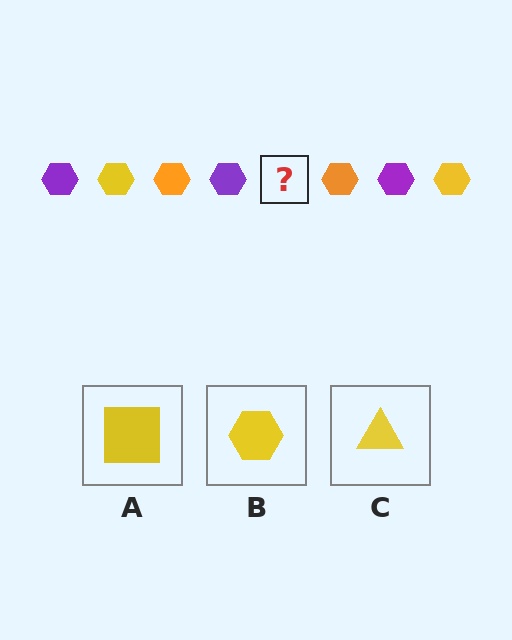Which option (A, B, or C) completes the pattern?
B.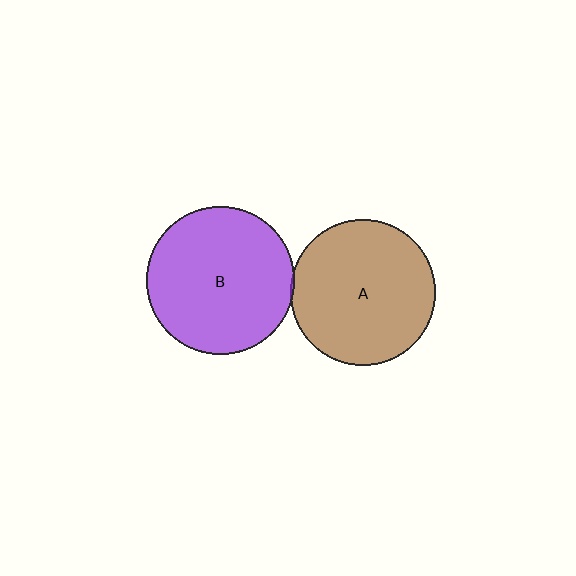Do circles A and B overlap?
Yes.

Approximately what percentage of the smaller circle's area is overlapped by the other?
Approximately 5%.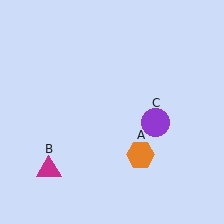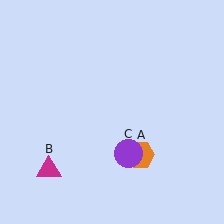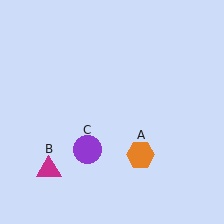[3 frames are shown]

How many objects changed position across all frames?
1 object changed position: purple circle (object C).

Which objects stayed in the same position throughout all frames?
Orange hexagon (object A) and magenta triangle (object B) remained stationary.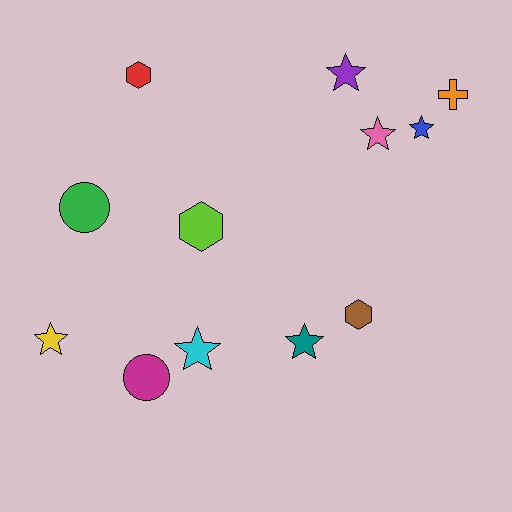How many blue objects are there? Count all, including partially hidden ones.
There is 1 blue object.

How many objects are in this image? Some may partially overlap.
There are 12 objects.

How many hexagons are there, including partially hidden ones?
There are 3 hexagons.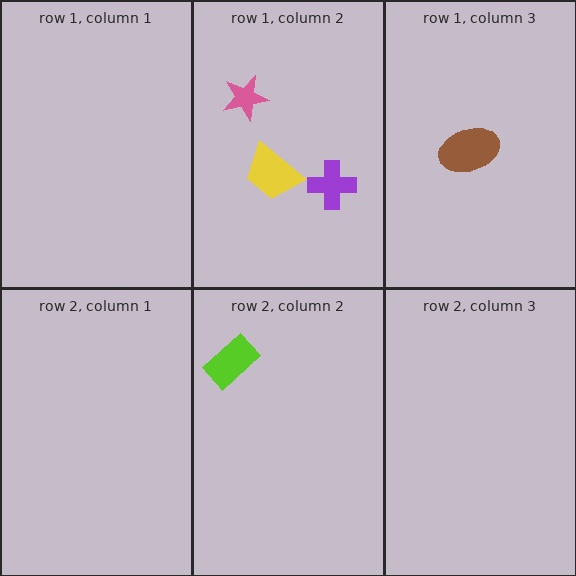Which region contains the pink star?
The row 1, column 2 region.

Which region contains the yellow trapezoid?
The row 1, column 2 region.